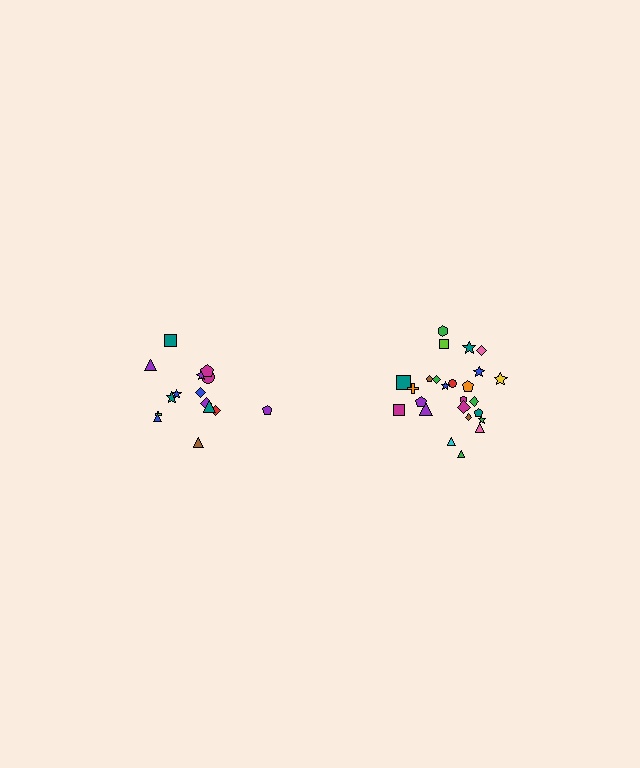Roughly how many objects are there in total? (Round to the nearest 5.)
Roughly 40 objects in total.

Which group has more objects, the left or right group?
The right group.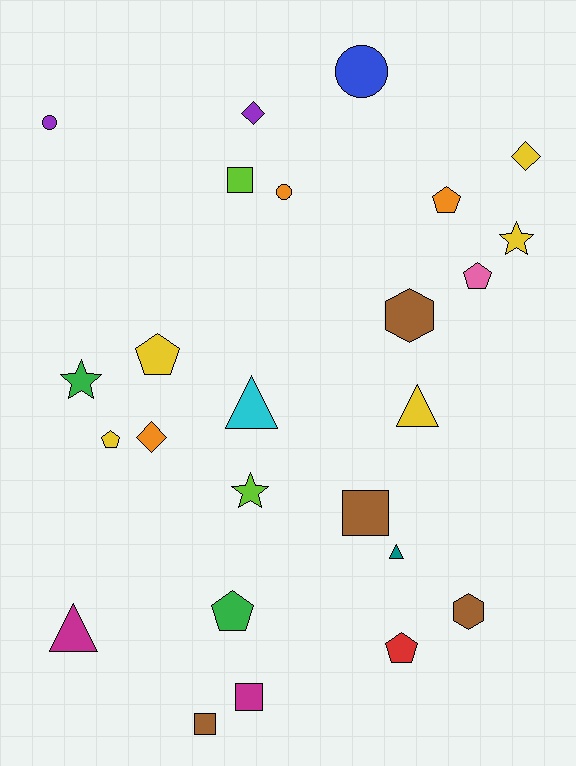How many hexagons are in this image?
There are 2 hexagons.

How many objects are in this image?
There are 25 objects.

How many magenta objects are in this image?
There are 2 magenta objects.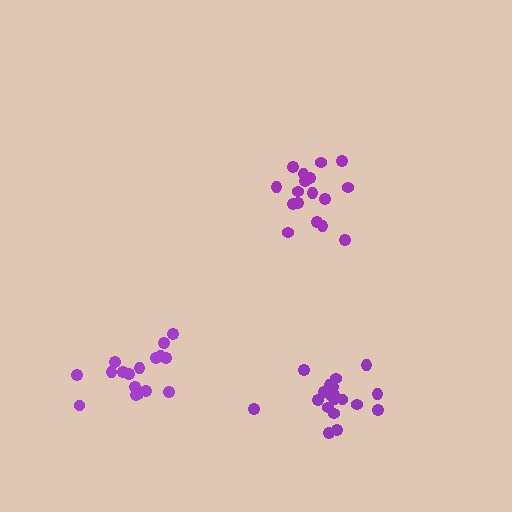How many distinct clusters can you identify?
There are 3 distinct clusters.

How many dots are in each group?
Group 1: 17 dots, Group 2: 19 dots, Group 3: 17 dots (53 total).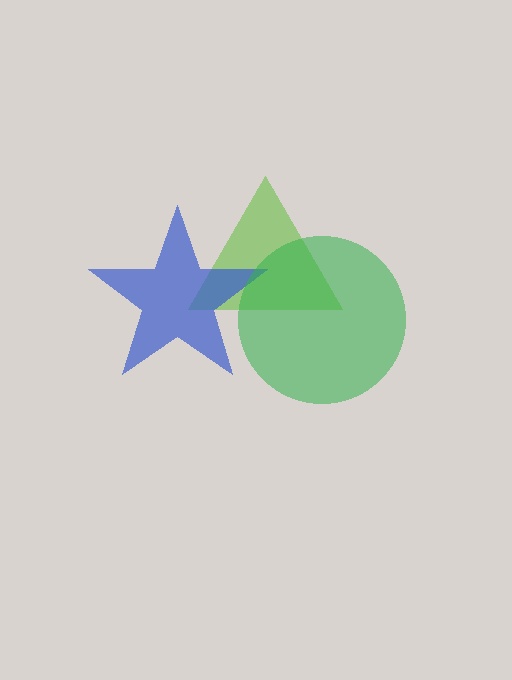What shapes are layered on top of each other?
The layered shapes are: a lime triangle, a blue star, a green circle.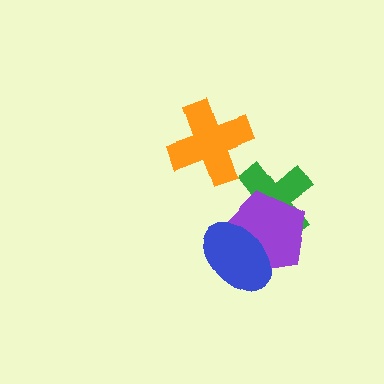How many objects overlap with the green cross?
2 objects overlap with the green cross.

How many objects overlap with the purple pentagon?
2 objects overlap with the purple pentagon.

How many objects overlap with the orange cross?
0 objects overlap with the orange cross.